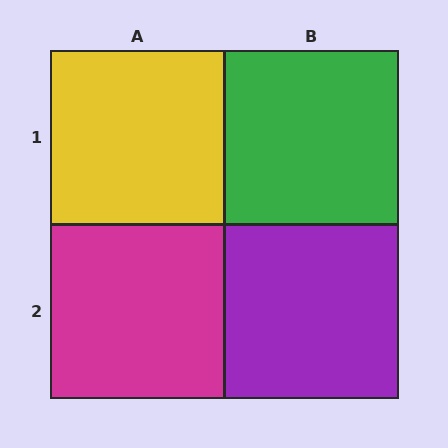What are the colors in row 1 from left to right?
Yellow, green.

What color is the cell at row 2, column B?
Purple.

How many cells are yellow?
1 cell is yellow.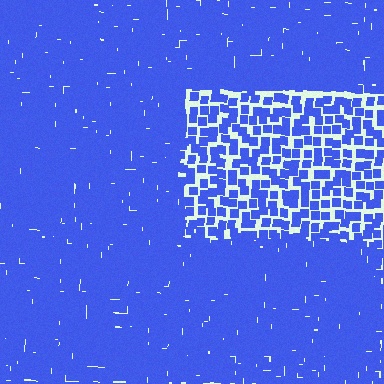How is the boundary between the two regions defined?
The boundary is defined by a change in element density (approximately 2.3x ratio). All elements are the same color, size, and shape.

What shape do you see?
I see a rectangle.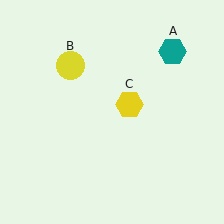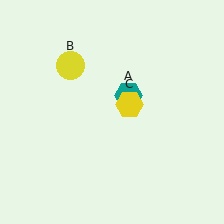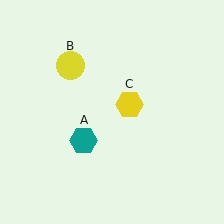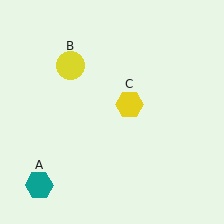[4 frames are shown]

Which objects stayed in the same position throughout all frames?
Yellow circle (object B) and yellow hexagon (object C) remained stationary.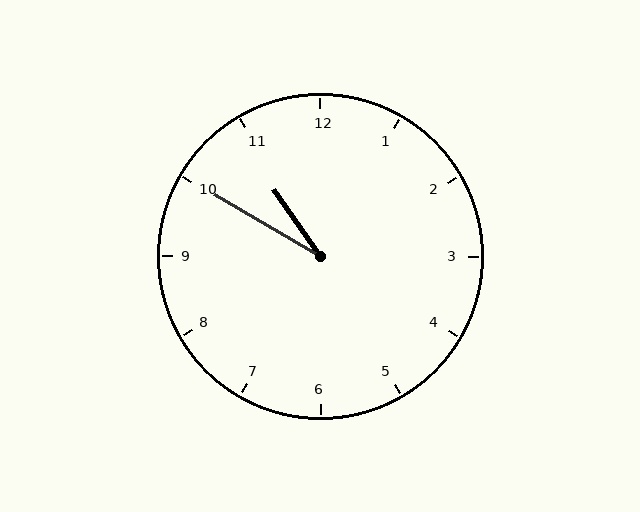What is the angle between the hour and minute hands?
Approximately 25 degrees.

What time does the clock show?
10:50.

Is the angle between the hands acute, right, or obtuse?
It is acute.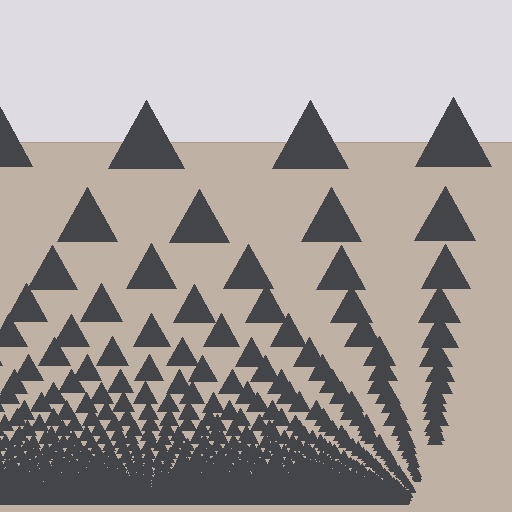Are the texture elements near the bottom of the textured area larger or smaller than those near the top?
Smaller. The gradient is inverted — elements near the bottom are smaller and denser.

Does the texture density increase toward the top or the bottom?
Density increases toward the bottom.